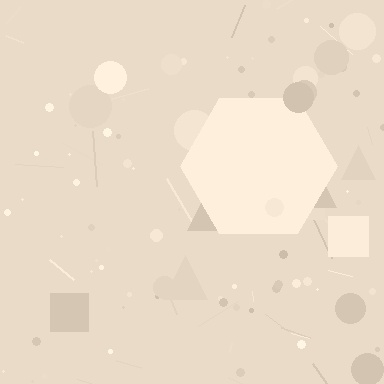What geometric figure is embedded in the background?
A hexagon is embedded in the background.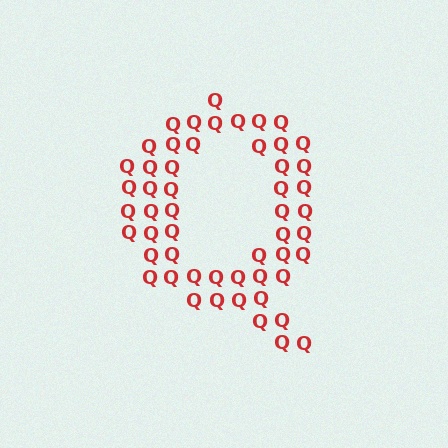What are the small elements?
The small elements are letter Q's.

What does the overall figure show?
The overall figure shows the letter Q.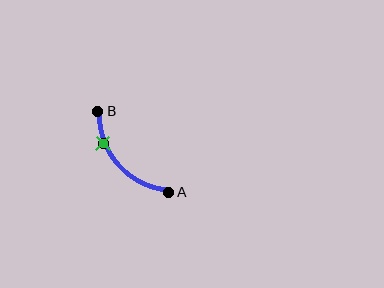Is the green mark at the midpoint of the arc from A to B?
No. The green mark lies on the arc but is closer to endpoint B. The arc midpoint would be at the point on the curve equidistant along the arc from both A and B.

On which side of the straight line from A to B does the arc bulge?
The arc bulges below and to the left of the straight line connecting A and B.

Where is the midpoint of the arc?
The arc midpoint is the point on the curve farthest from the straight line joining A and B. It sits below and to the left of that line.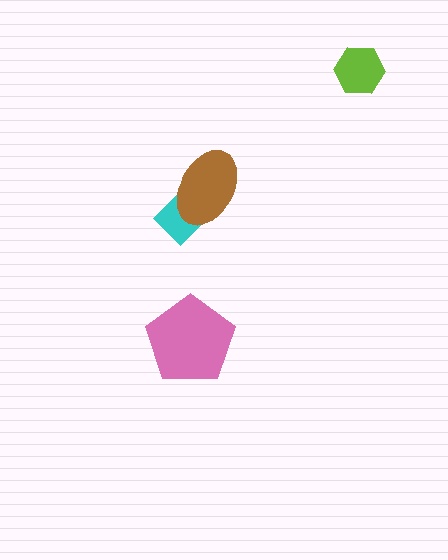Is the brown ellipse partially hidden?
No, no other shape covers it.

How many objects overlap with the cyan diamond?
1 object overlaps with the cyan diamond.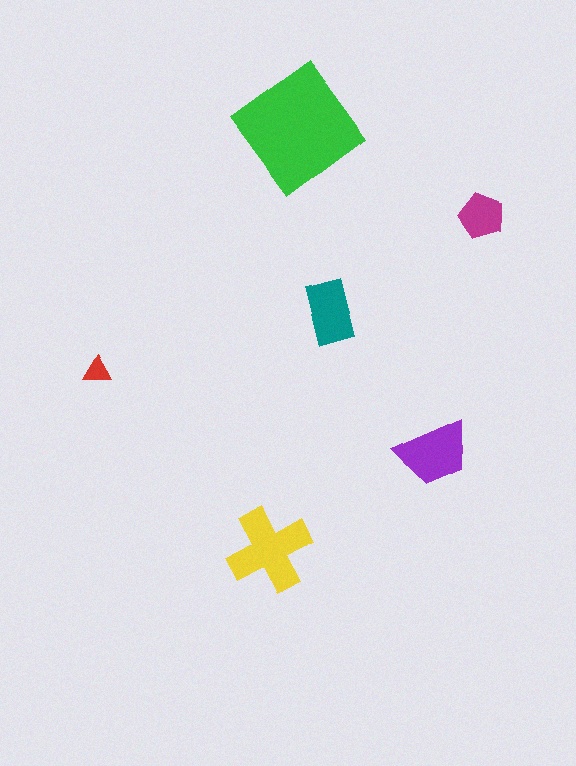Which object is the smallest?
The red triangle.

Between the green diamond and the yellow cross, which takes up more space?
The green diamond.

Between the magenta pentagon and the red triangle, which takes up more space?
The magenta pentagon.